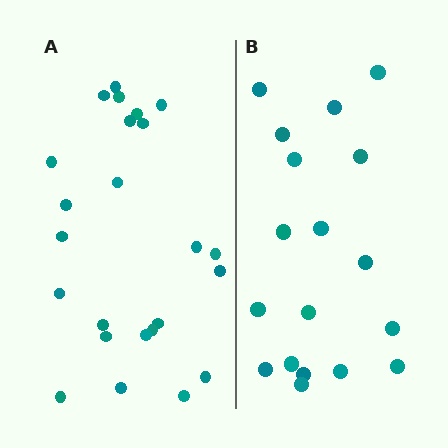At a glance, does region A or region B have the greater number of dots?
Region A (the left region) has more dots.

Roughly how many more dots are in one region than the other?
Region A has about 6 more dots than region B.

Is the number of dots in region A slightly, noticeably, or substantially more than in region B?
Region A has noticeably more, but not dramatically so. The ratio is roughly 1.3 to 1.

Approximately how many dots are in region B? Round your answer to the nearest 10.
About 20 dots. (The exact count is 18, which rounds to 20.)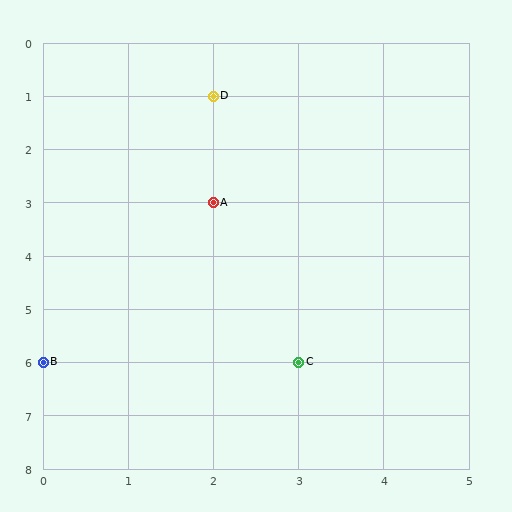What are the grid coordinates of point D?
Point D is at grid coordinates (2, 1).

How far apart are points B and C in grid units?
Points B and C are 3 columns apart.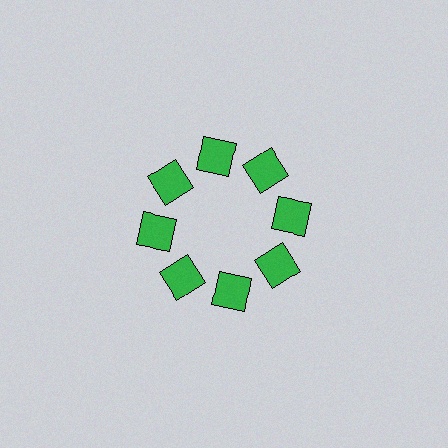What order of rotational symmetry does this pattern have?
This pattern has 8-fold rotational symmetry.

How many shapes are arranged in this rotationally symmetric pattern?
There are 8 shapes, arranged in 8 groups of 1.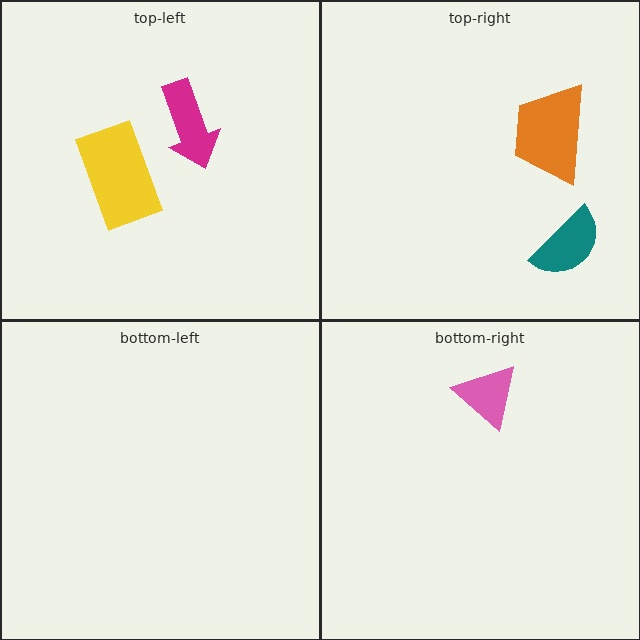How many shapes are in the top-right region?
2.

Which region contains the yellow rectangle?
The top-left region.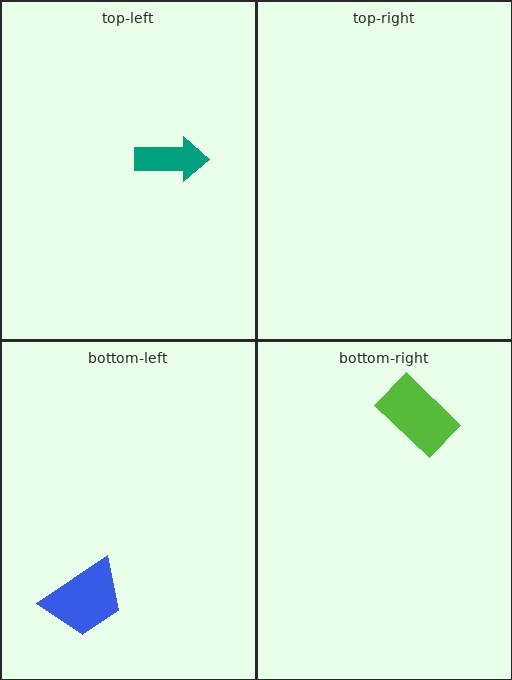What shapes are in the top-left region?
The teal arrow.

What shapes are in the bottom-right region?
The lime rectangle.